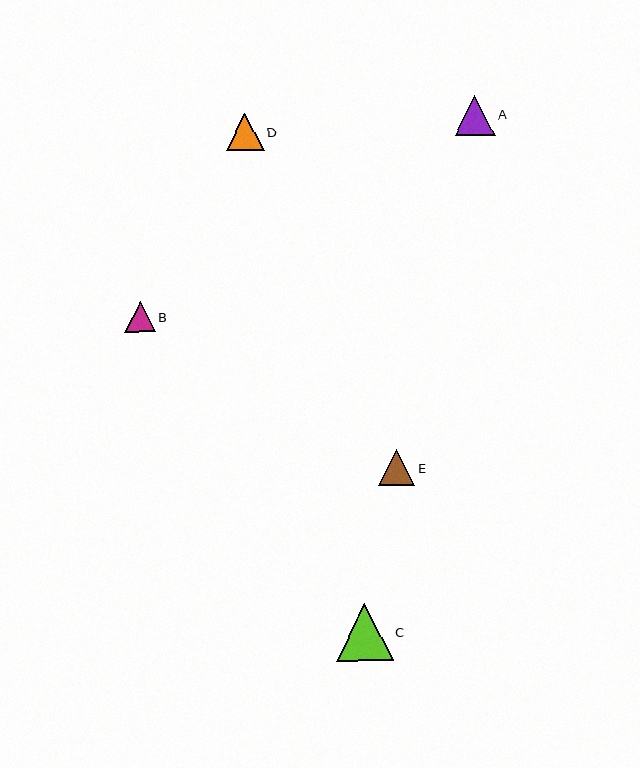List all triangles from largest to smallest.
From largest to smallest: C, A, D, E, B.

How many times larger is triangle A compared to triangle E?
Triangle A is approximately 1.1 times the size of triangle E.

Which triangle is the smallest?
Triangle B is the smallest with a size of approximately 30 pixels.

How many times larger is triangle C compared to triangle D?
Triangle C is approximately 1.5 times the size of triangle D.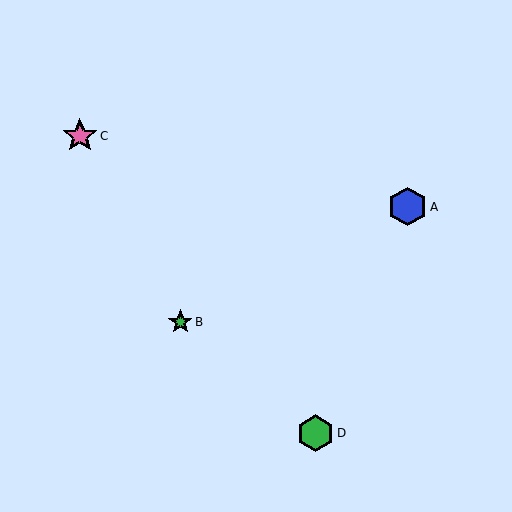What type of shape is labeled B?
Shape B is a green star.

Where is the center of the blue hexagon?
The center of the blue hexagon is at (407, 207).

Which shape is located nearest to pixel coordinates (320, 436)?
The green hexagon (labeled D) at (315, 433) is nearest to that location.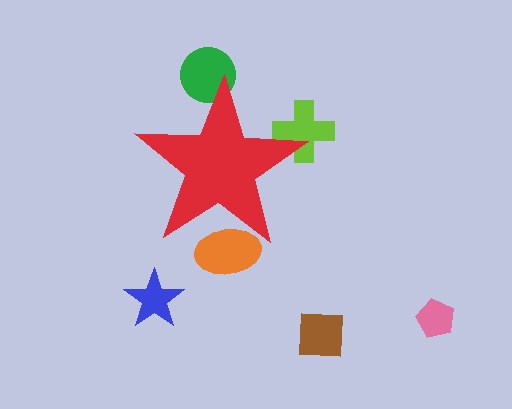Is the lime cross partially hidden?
Yes, the lime cross is partially hidden behind the red star.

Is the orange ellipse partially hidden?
Yes, the orange ellipse is partially hidden behind the red star.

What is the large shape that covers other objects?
A red star.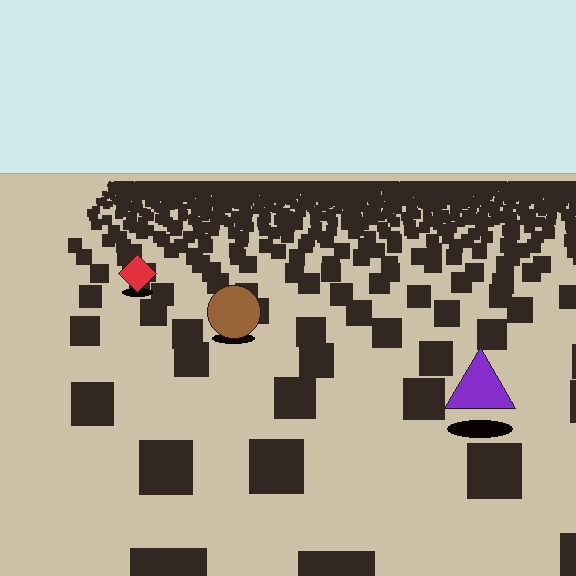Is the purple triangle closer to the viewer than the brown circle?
Yes. The purple triangle is closer — you can tell from the texture gradient: the ground texture is coarser near it.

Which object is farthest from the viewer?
The red diamond is farthest from the viewer. It appears smaller and the ground texture around it is denser.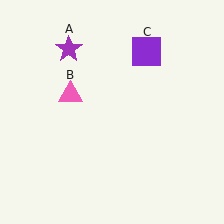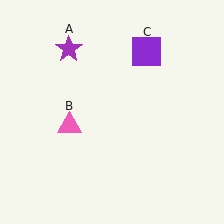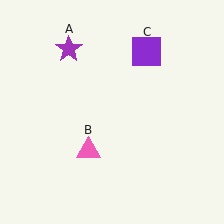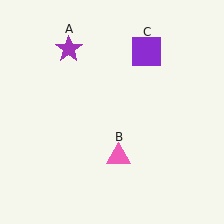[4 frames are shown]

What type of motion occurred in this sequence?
The pink triangle (object B) rotated counterclockwise around the center of the scene.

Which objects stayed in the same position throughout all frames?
Purple star (object A) and purple square (object C) remained stationary.